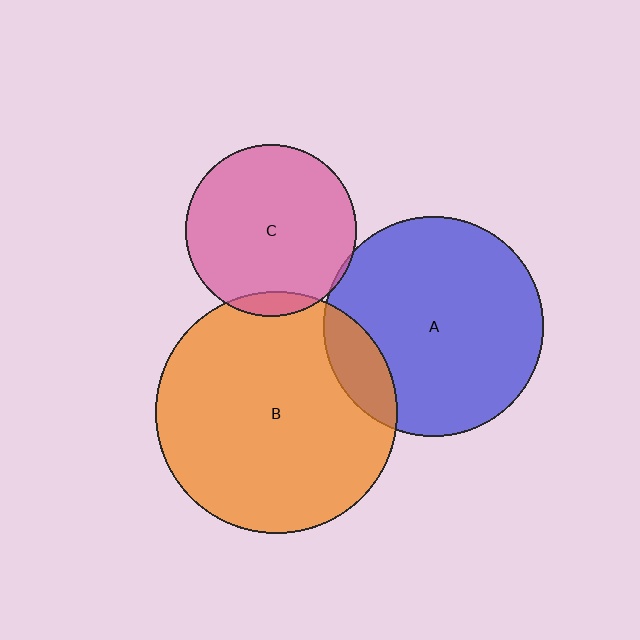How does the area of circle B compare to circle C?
Approximately 2.0 times.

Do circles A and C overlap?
Yes.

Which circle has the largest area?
Circle B (orange).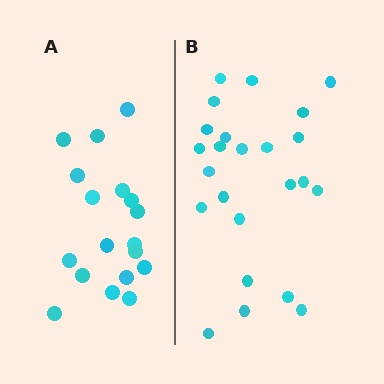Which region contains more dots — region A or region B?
Region B (the right region) has more dots.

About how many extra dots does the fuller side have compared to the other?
Region B has about 6 more dots than region A.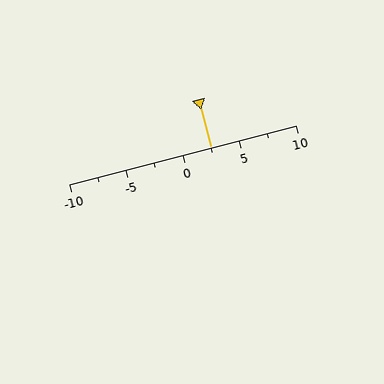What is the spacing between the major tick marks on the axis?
The major ticks are spaced 5 apart.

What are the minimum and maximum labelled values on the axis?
The axis runs from -10 to 10.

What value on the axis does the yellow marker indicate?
The marker indicates approximately 2.5.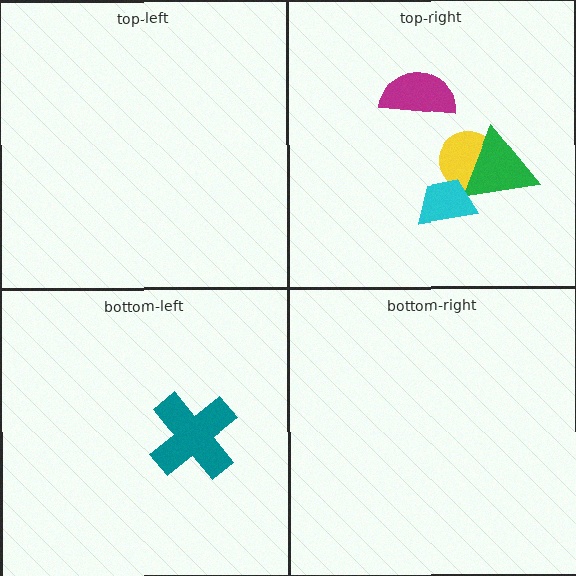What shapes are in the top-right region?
The magenta semicircle, the yellow circle, the green triangle, the cyan trapezoid.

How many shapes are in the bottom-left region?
1.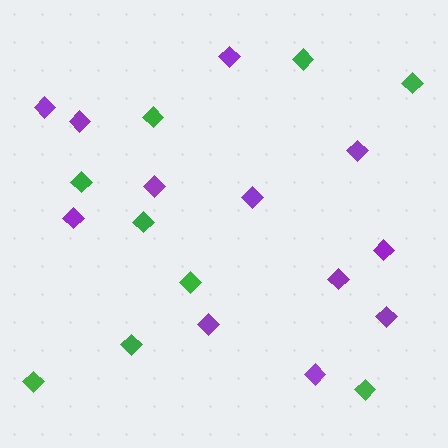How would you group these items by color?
There are 2 groups: one group of purple diamonds (12) and one group of green diamonds (9).